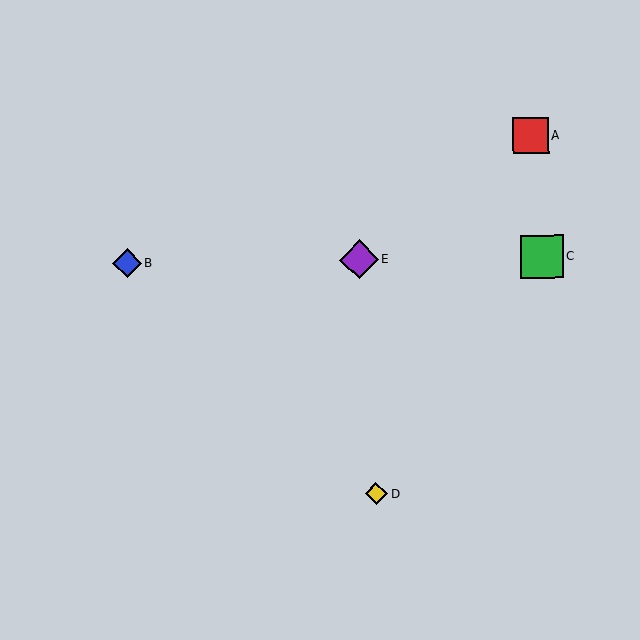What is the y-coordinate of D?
Object D is at y≈494.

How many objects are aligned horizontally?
3 objects (B, C, E) are aligned horizontally.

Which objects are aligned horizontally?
Objects B, C, E are aligned horizontally.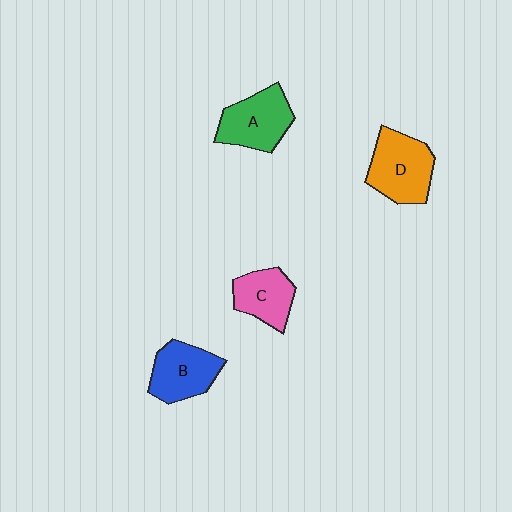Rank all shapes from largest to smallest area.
From largest to smallest: D (orange), A (green), B (blue), C (pink).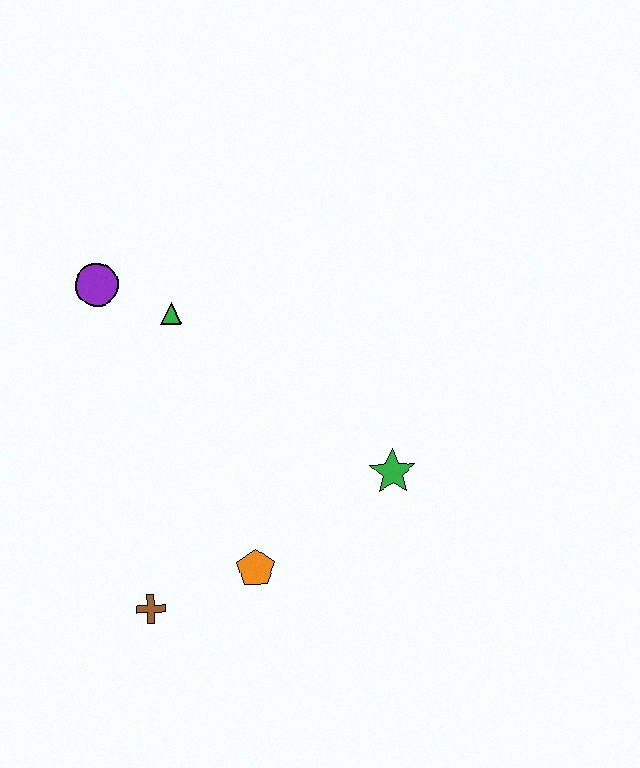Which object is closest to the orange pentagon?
The brown cross is closest to the orange pentagon.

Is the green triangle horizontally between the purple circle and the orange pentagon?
Yes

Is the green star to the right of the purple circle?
Yes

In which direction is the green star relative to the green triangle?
The green star is to the right of the green triangle.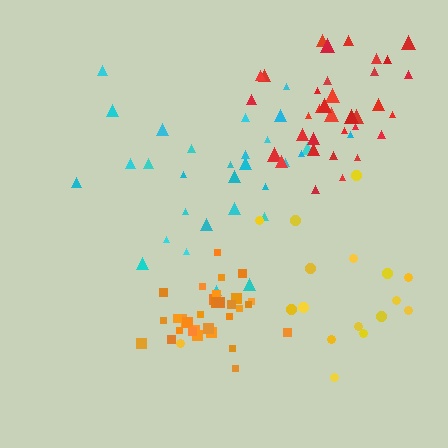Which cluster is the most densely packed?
Orange.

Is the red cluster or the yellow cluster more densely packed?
Red.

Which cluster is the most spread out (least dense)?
Yellow.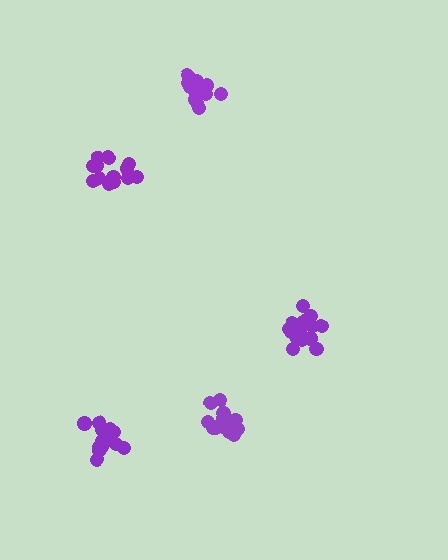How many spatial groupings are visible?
There are 5 spatial groupings.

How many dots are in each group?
Group 1: 15 dots, Group 2: 16 dots, Group 3: 19 dots, Group 4: 15 dots, Group 5: 16 dots (81 total).